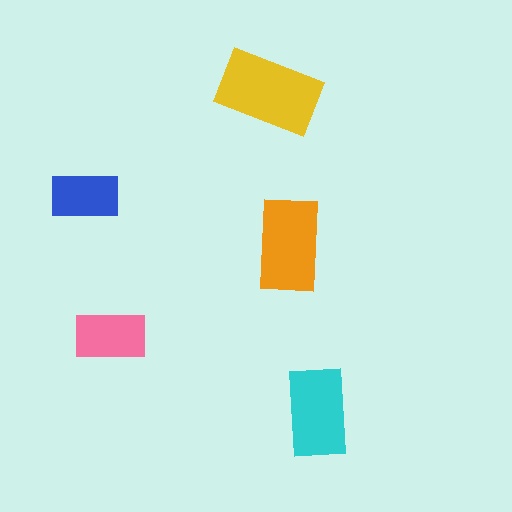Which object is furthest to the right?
The cyan rectangle is rightmost.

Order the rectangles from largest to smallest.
the yellow one, the orange one, the cyan one, the pink one, the blue one.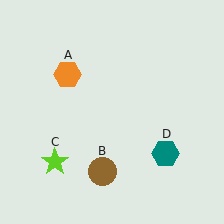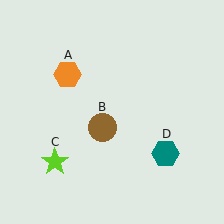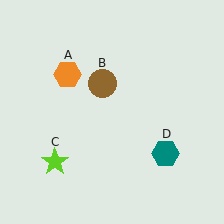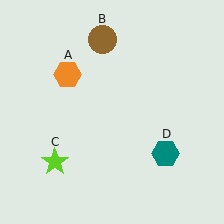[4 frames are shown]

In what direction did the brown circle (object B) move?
The brown circle (object B) moved up.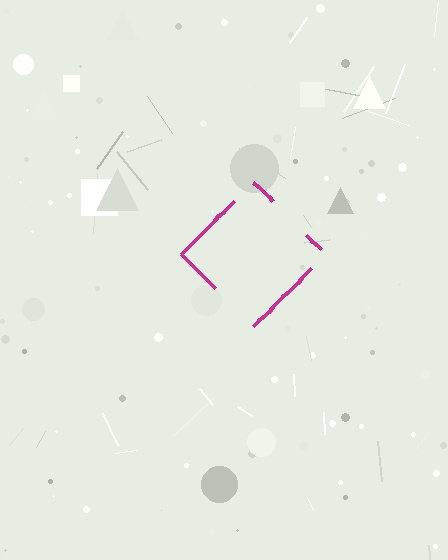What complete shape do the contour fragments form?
The contour fragments form a diamond.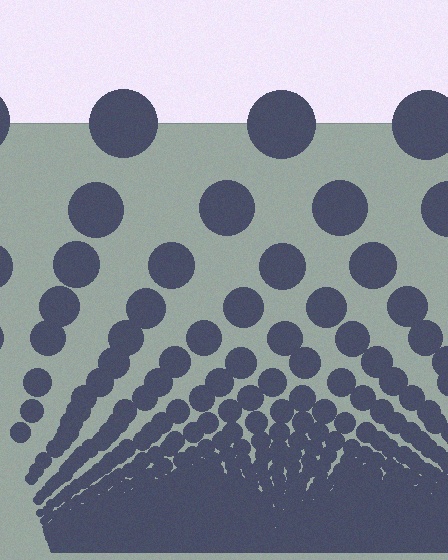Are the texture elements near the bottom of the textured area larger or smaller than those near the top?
Smaller. The gradient is inverted — elements near the bottom are smaller and denser.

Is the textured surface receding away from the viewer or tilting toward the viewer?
The surface appears to tilt toward the viewer. Texture elements get larger and sparser toward the top.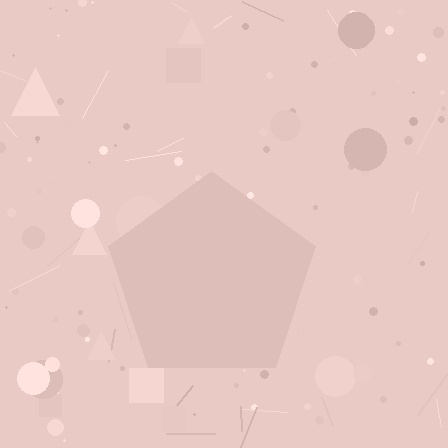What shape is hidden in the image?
A pentagon is hidden in the image.